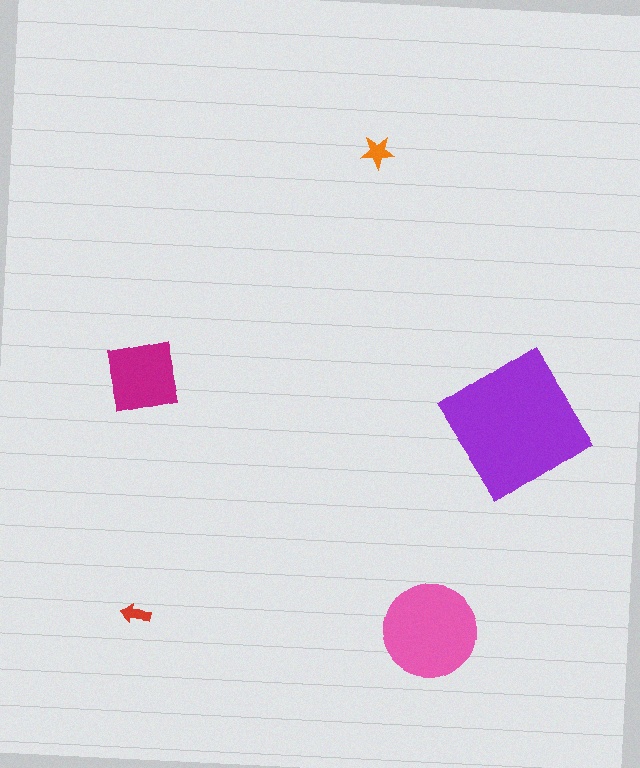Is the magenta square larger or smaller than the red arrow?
Larger.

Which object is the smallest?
The red arrow.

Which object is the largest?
The purple diamond.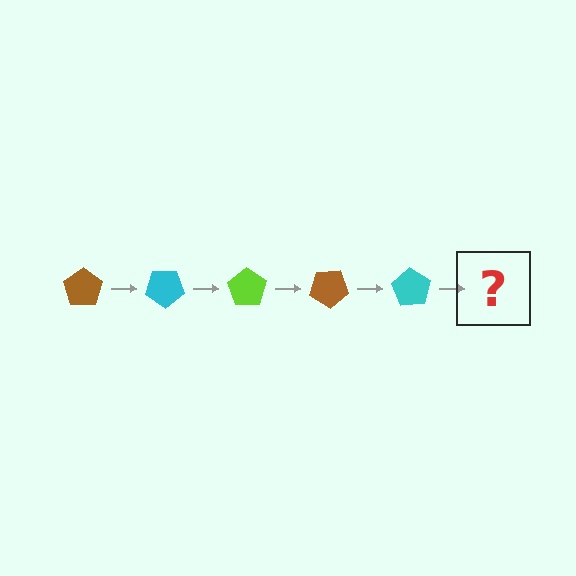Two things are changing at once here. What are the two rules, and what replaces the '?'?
The two rules are that it rotates 35 degrees each step and the color cycles through brown, cyan, and lime. The '?' should be a lime pentagon, rotated 175 degrees from the start.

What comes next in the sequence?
The next element should be a lime pentagon, rotated 175 degrees from the start.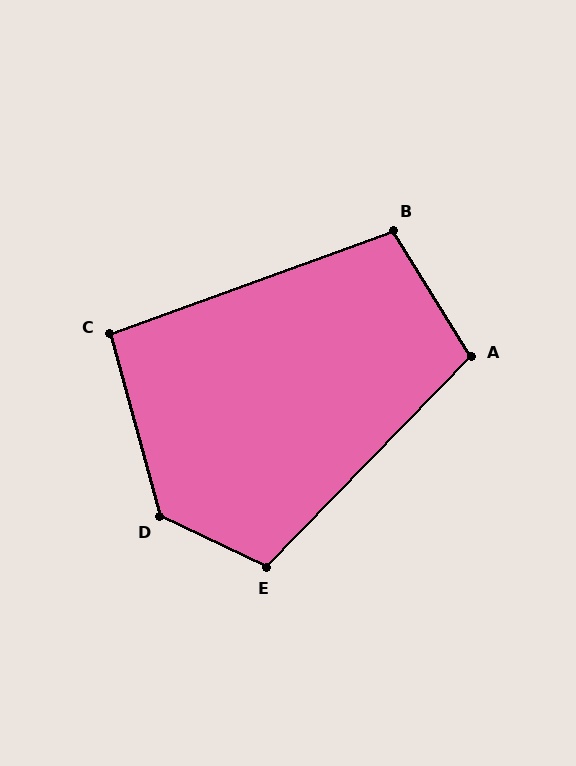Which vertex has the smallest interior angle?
C, at approximately 95 degrees.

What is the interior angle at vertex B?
Approximately 102 degrees (obtuse).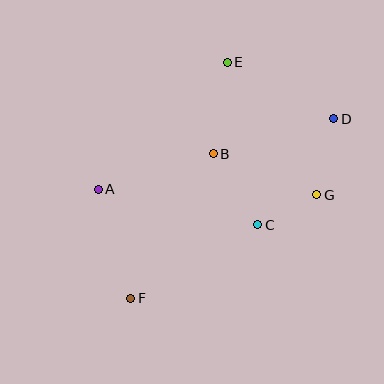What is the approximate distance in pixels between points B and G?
The distance between B and G is approximately 112 pixels.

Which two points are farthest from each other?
Points D and F are farthest from each other.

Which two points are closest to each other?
Points C and G are closest to each other.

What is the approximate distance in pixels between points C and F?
The distance between C and F is approximately 147 pixels.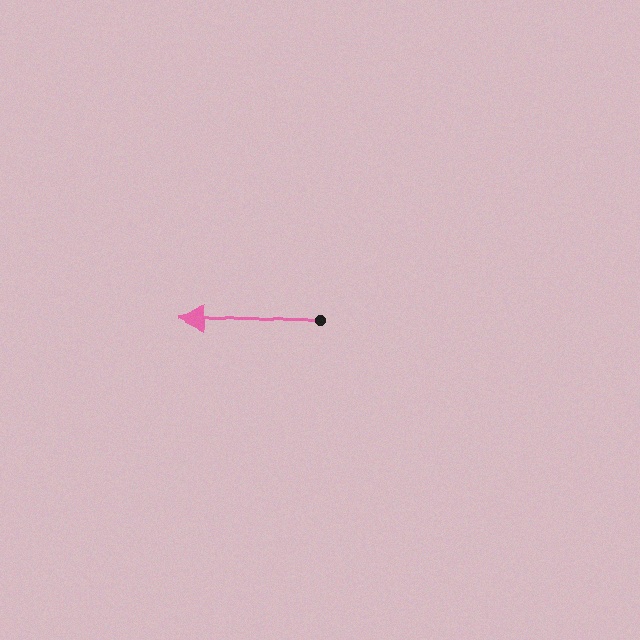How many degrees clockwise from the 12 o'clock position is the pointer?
Approximately 268 degrees.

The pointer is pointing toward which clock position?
Roughly 9 o'clock.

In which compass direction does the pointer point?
West.